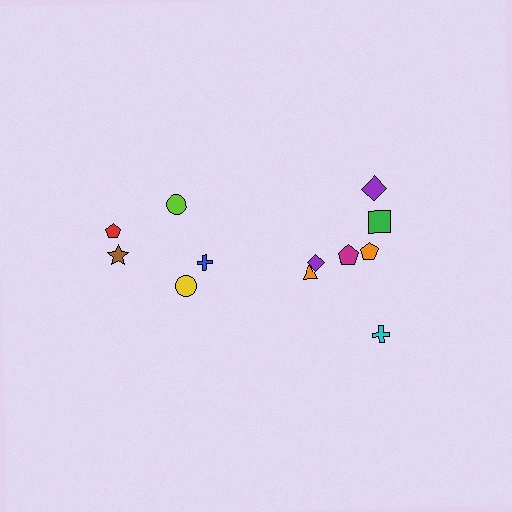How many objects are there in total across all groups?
There are 12 objects.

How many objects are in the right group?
There are 7 objects.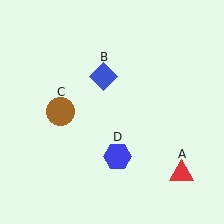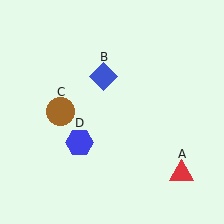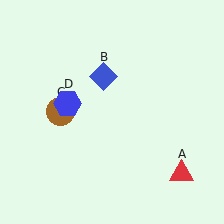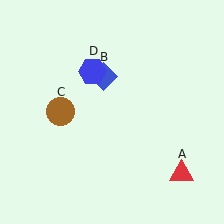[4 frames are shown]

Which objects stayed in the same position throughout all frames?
Red triangle (object A) and blue diamond (object B) and brown circle (object C) remained stationary.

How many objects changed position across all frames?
1 object changed position: blue hexagon (object D).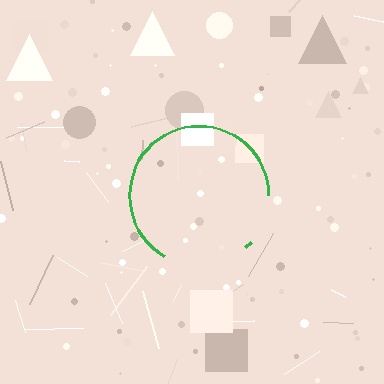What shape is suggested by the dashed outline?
The dashed outline suggests a circle.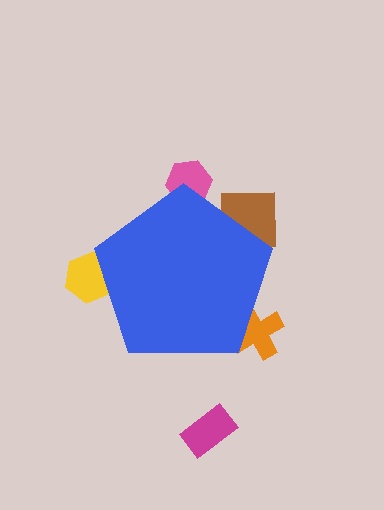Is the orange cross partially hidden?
Yes, the orange cross is partially hidden behind the blue pentagon.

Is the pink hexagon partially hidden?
Yes, the pink hexagon is partially hidden behind the blue pentagon.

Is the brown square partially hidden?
Yes, the brown square is partially hidden behind the blue pentagon.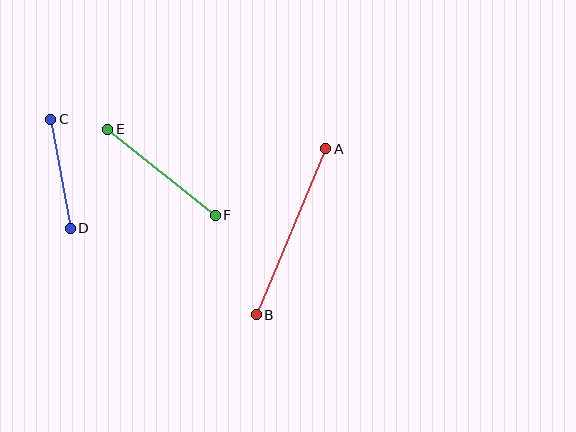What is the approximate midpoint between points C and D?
The midpoint is at approximately (60, 174) pixels.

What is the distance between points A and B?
The distance is approximately 180 pixels.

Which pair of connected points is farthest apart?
Points A and B are farthest apart.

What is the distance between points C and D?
The distance is approximately 111 pixels.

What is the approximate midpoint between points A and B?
The midpoint is at approximately (291, 232) pixels.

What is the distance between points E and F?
The distance is approximately 138 pixels.